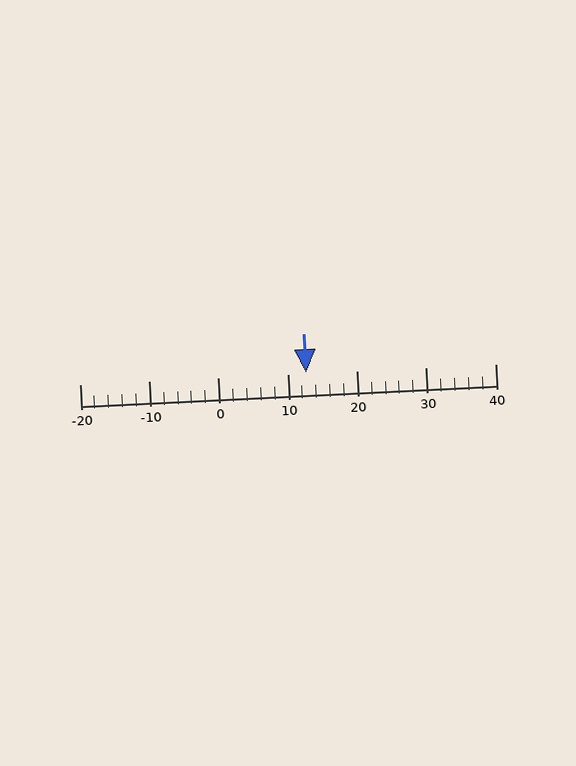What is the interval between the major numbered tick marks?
The major tick marks are spaced 10 units apart.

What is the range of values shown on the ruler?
The ruler shows values from -20 to 40.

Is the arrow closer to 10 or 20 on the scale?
The arrow is closer to 10.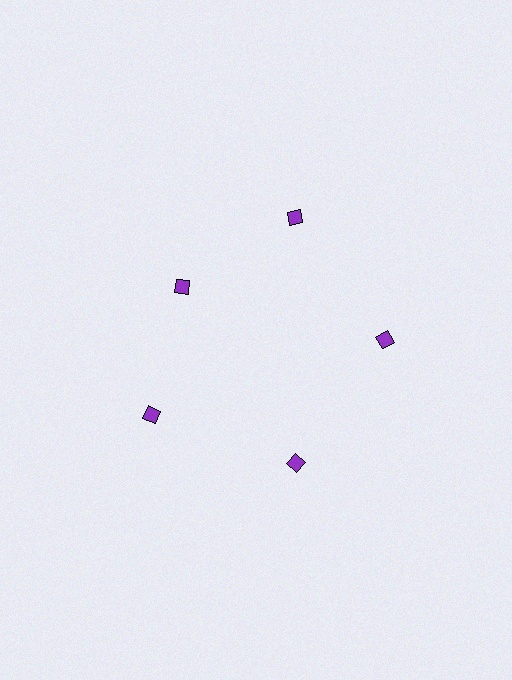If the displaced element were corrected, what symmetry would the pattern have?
It would have 5-fold rotational symmetry — the pattern would map onto itself every 72 degrees.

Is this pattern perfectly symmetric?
No. The 5 purple diamonds are arranged in a ring, but one element near the 10 o'clock position is pulled inward toward the center, breaking the 5-fold rotational symmetry.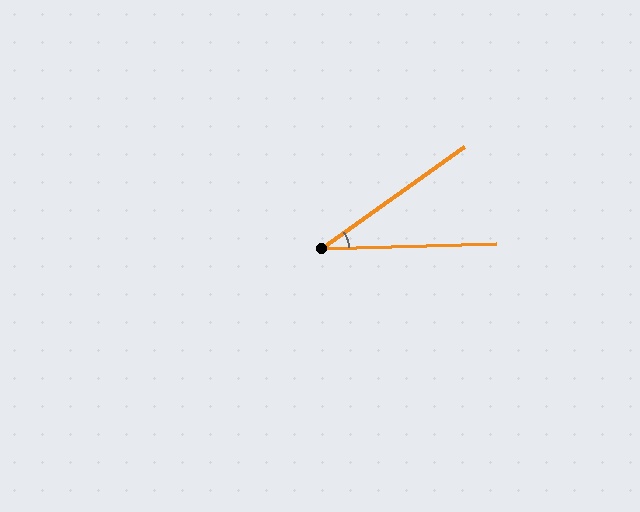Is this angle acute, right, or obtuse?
It is acute.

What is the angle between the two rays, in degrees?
Approximately 34 degrees.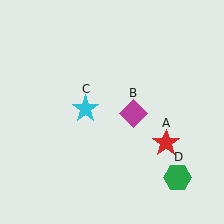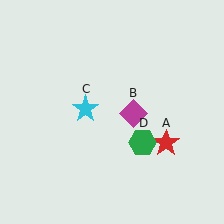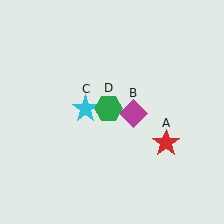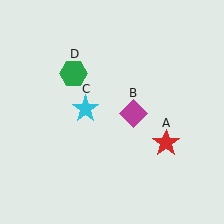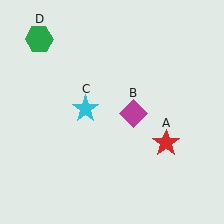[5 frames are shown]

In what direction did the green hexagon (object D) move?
The green hexagon (object D) moved up and to the left.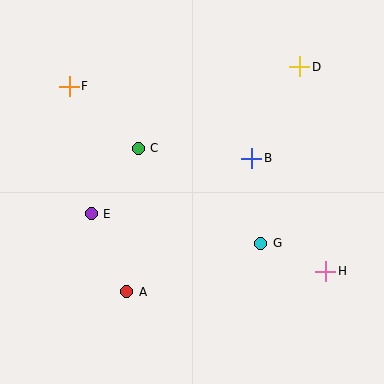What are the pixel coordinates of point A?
Point A is at (127, 292).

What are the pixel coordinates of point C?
Point C is at (138, 148).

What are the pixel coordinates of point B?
Point B is at (252, 158).